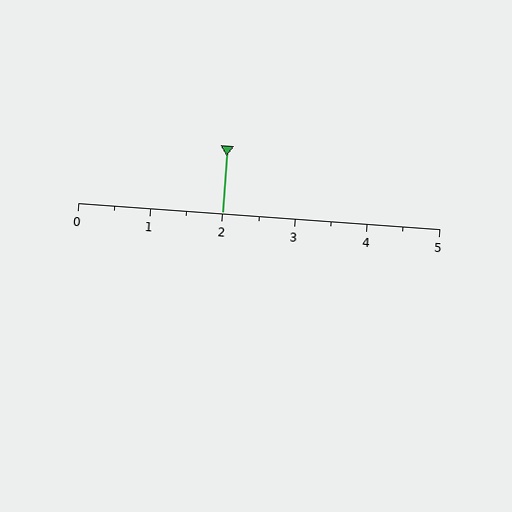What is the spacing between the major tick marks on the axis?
The major ticks are spaced 1 apart.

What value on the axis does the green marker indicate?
The marker indicates approximately 2.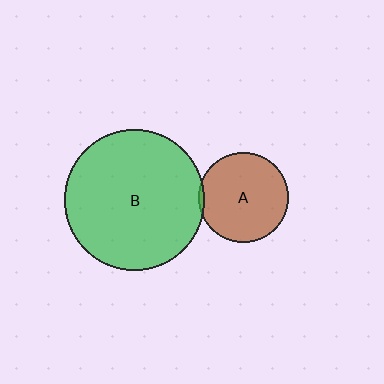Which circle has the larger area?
Circle B (green).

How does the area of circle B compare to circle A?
Approximately 2.4 times.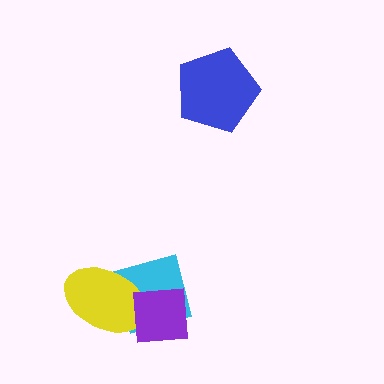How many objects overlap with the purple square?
2 objects overlap with the purple square.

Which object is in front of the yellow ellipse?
The purple square is in front of the yellow ellipse.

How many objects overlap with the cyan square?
2 objects overlap with the cyan square.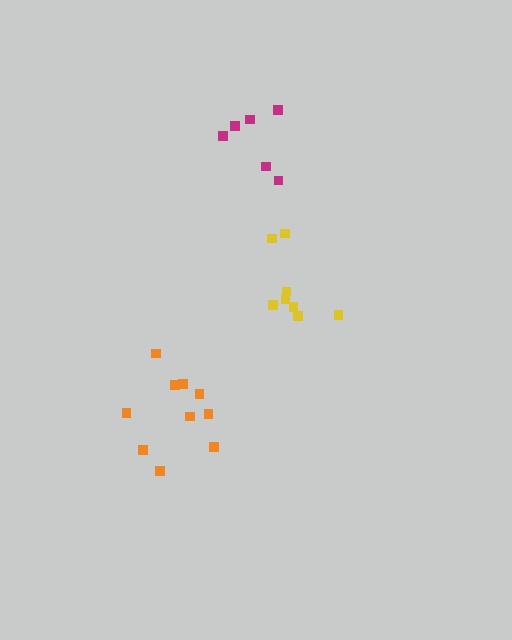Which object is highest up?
The magenta cluster is topmost.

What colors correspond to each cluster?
The clusters are colored: orange, yellow, magenta.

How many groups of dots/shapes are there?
There are 3 groups.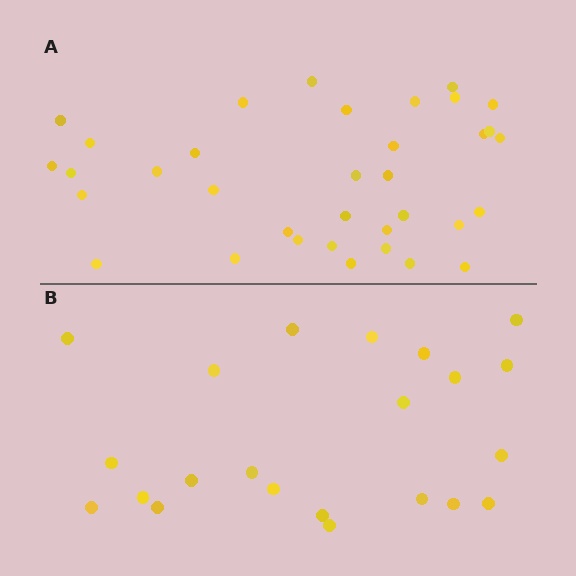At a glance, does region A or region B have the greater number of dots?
Region A (the top region) has more dots.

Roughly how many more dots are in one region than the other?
Region A has approximately 15 more dots than region B.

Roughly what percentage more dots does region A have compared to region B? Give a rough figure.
About 60% more.